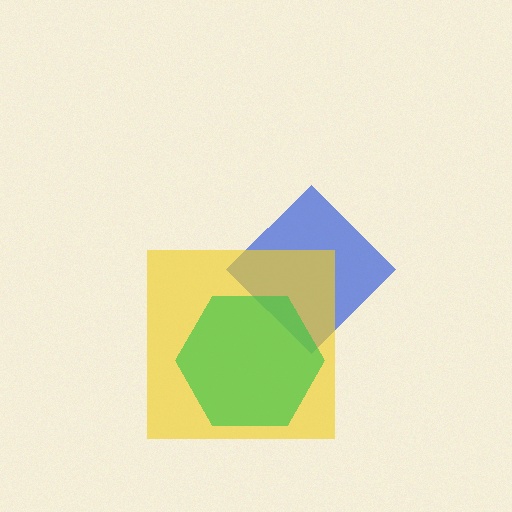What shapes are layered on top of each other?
The layered shapes are: a blue diamond, a yellow square, a green hexagon.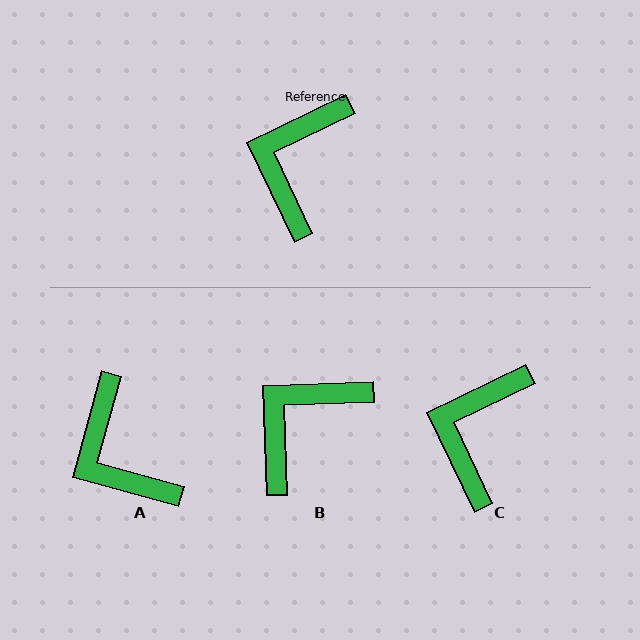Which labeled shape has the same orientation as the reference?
C.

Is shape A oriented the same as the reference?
No, it is off by about 49 degrees.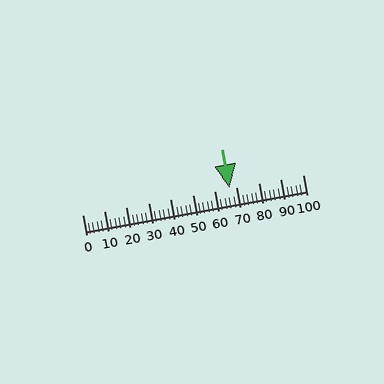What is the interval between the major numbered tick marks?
The major tick marks are spaced 10 units apart.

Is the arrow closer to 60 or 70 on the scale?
The arrow is closer to 70.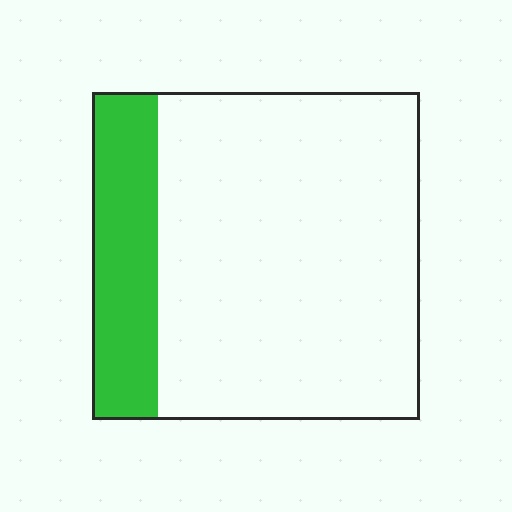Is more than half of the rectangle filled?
No.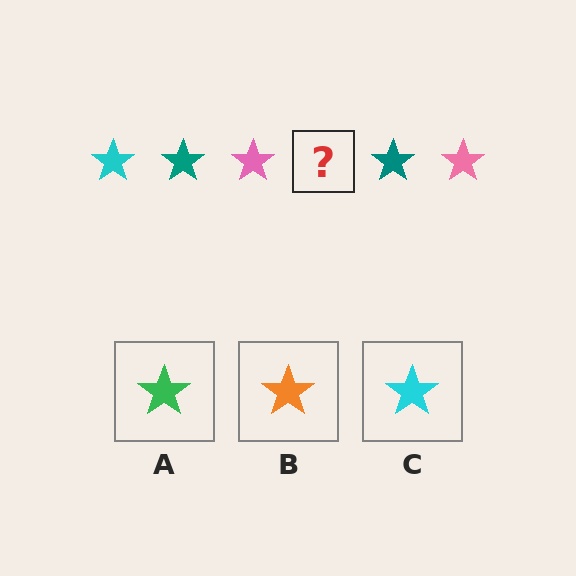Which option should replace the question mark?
Option C.